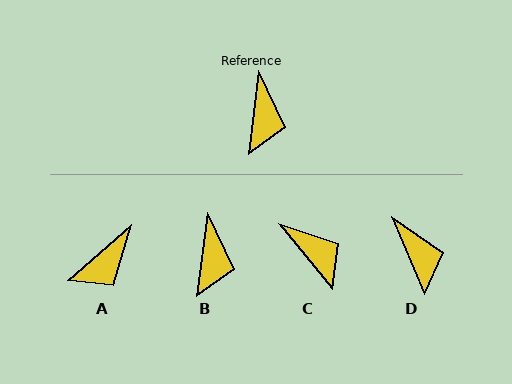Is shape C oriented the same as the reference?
No, it is off by about 47 degrees.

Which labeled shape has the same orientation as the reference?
B.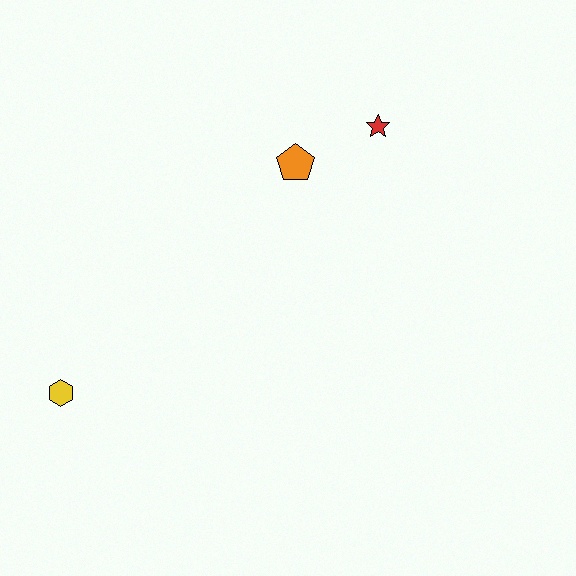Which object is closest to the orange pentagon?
The red star is closest to the orange pentagon.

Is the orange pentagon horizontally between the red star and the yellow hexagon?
Yes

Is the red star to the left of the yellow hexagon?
No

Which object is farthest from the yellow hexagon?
The red star is farthest from the yellow hexagon.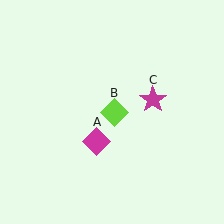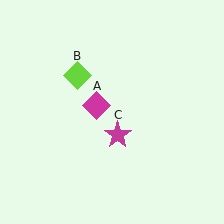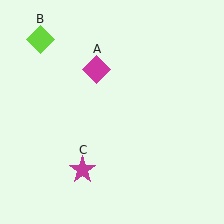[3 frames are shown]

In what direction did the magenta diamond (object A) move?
The magenta diamond (object A) moved up.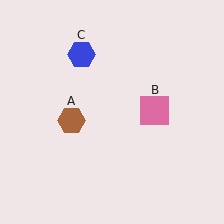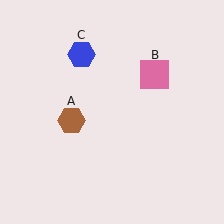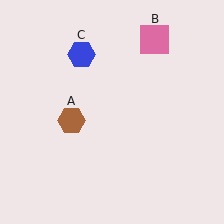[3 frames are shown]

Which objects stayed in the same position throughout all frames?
Brown hexagon (object A) and blue hexagon (object C) remained stationary.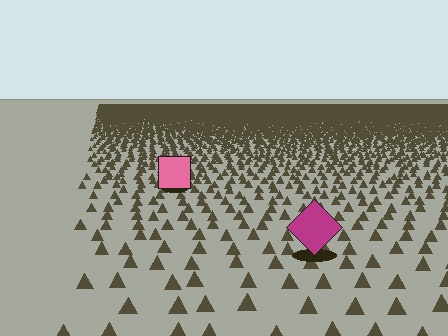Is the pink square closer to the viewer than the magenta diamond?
No. The magenta diamond is closer — you can tell from the texture gradient: the ground texture is coarser near it.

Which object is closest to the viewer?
The magenta diamond is closest. The texture marks near it are larger and more spread out.